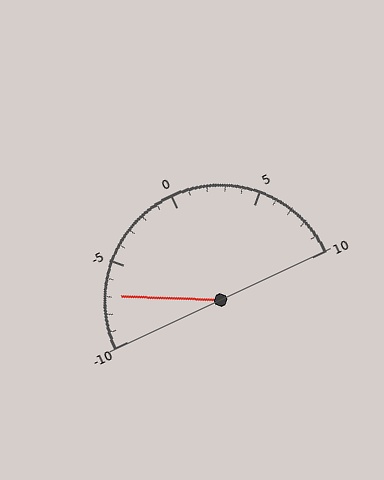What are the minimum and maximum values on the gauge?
The gauge ranges from -10 to 10.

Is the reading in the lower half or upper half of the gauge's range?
The reading is in the lower half of the range (-10 to 10).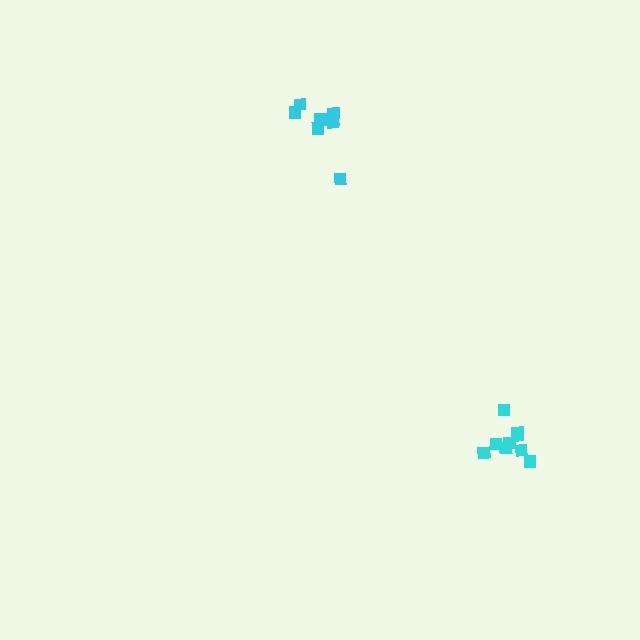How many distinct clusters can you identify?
There are 2 distinct clusters.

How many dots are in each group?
Group 1: 9 dots, Group 2: 8 dots (17 total).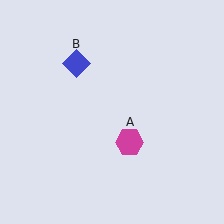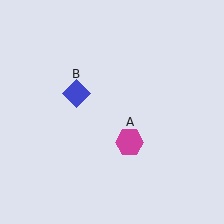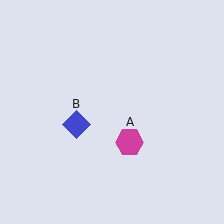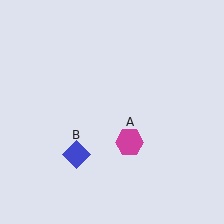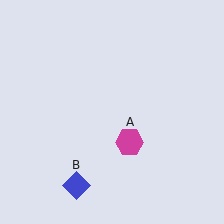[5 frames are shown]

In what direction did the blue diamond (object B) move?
The blue diamond (object B) moved down.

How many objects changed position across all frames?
1 object changed position: blue diamond (object B).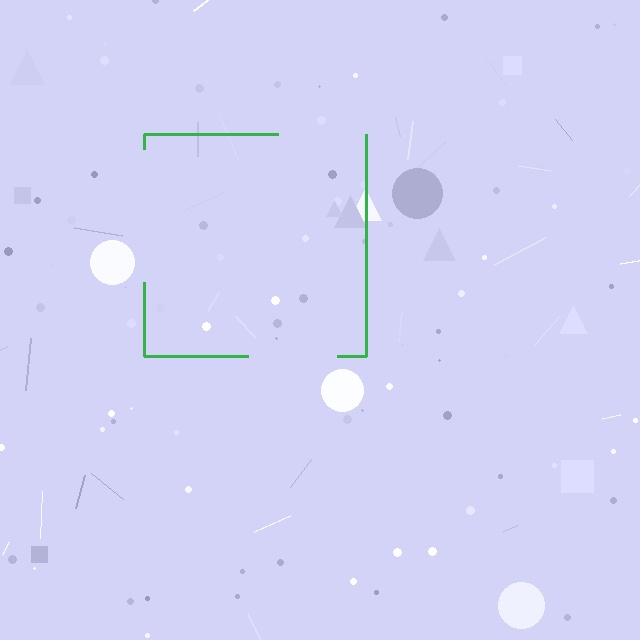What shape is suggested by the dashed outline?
The dashed outline suggests a square.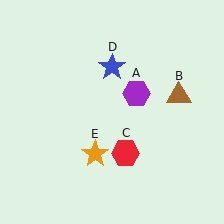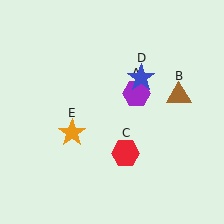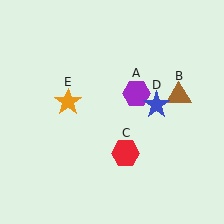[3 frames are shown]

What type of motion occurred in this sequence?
The blue star (object D), orange star (object E) rotated clockwise around the center of the scene.